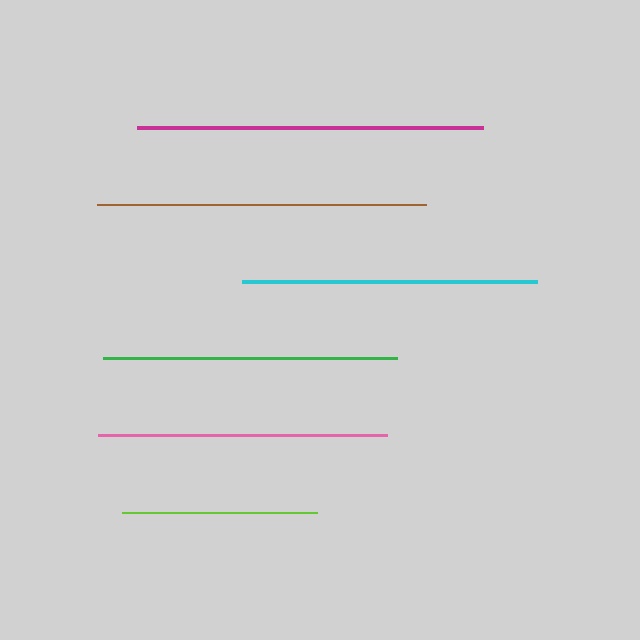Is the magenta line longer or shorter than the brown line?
The magenta line is longer than the brown line.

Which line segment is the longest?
The magenta line is the longest at approximately 346 pixels.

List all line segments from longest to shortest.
From longest to shortest: magenta, brown, cyan, green, pink, lime.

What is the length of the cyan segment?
The cyan segment is approximately 295 pixels long.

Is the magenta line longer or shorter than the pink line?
The magenta line is longer than the pink line.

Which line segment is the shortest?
The lime line is the shortest at approximately 195 pixels.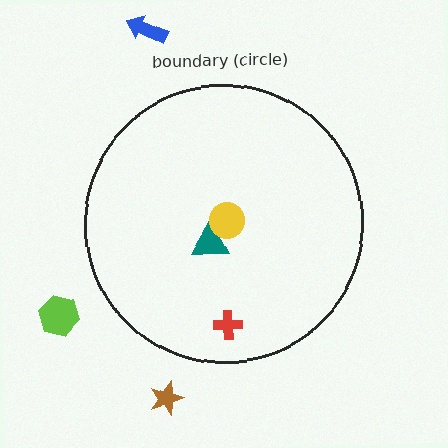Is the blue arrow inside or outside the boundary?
Outside.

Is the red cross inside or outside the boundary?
Inside.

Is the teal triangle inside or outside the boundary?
Inside.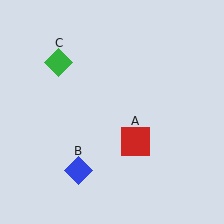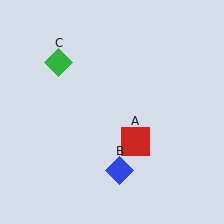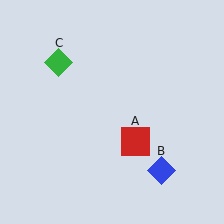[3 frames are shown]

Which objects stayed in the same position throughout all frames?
Red square (object A) and green diamond (object C) remained stationary.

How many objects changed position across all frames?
1 object changed position: blue diamond (object B).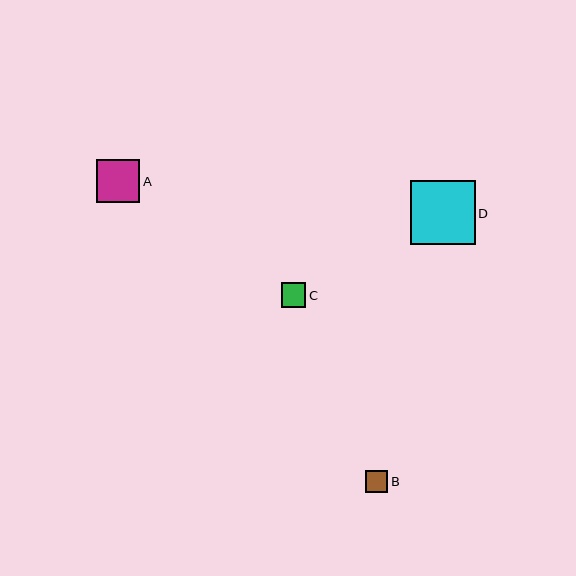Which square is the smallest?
Square B is the smallest with a size of approximately 23 pixels.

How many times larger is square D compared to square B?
Square D is approximately 2.8 times the size of square B.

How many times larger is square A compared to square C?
Square A is approximately 1.8 times the size of square C.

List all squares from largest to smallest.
From largest to smallest: D, A, C, B.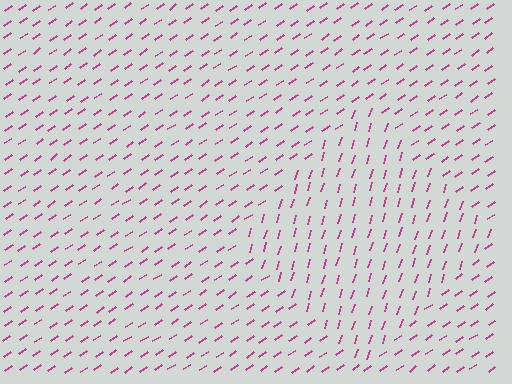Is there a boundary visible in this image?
Yes, there is a texture boundary formed by a change in line orientation.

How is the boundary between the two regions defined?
The boundary is defined purely by a change in line orientation (approximately 38 degrees difference). All lines are the same color and thickness.